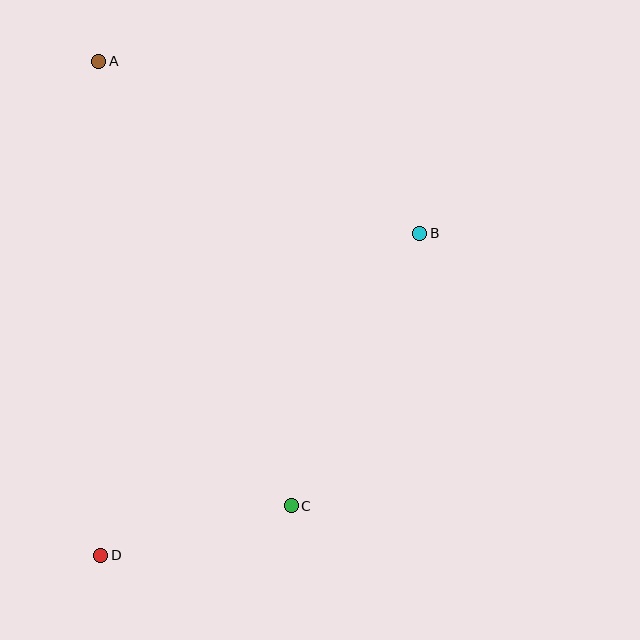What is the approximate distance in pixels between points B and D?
The distance between B and D is approximately 453 pixels.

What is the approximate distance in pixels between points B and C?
The distance between B and C is approximately 301 pixels.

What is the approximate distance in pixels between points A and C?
The distance between A and C is approximately 484 pixels.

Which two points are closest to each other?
Points C and D are closest to each other.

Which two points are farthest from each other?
Points A and D are farthest from each other.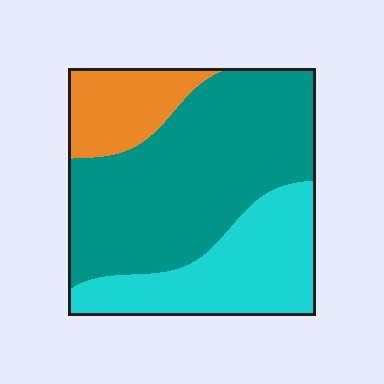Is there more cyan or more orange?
Cyan.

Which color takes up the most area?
Teal, at roughly 55%.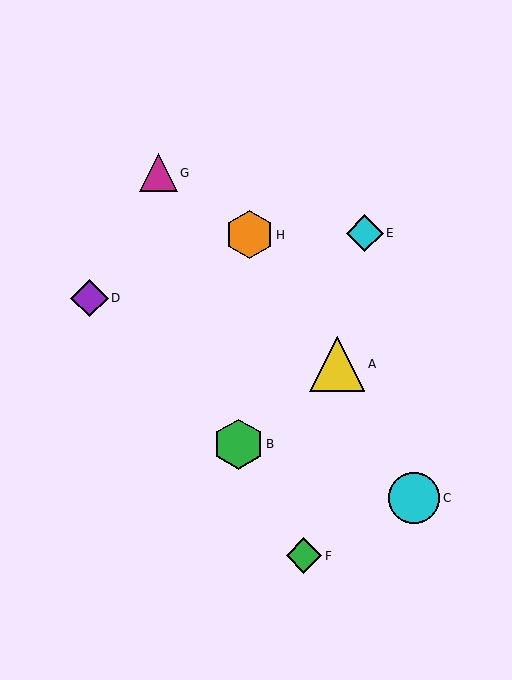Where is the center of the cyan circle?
The center of the cyan circle is at (414, 498).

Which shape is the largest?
The yellow triangle (labeled A) is the largest.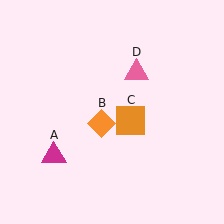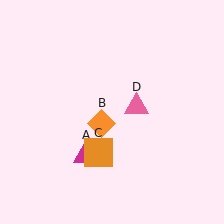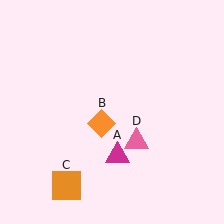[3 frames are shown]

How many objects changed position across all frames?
3 objects changed position: magenta triangle (object A), orange square (object C), pink triangle (object D).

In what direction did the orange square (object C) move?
The orange square (object C) moved down and to the left.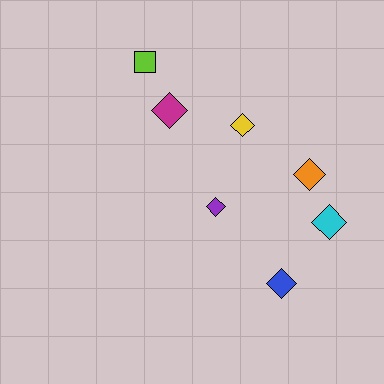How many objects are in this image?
There are 7 objects.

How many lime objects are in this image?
There is 1 lime object.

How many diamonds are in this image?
There are 6 diamonds.